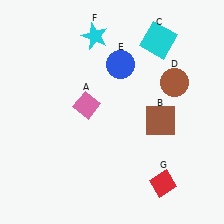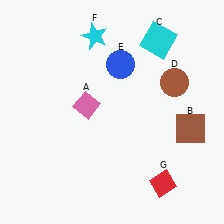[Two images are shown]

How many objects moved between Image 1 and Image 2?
1 object moved between the two images.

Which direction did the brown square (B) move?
The brown square (B) moved right.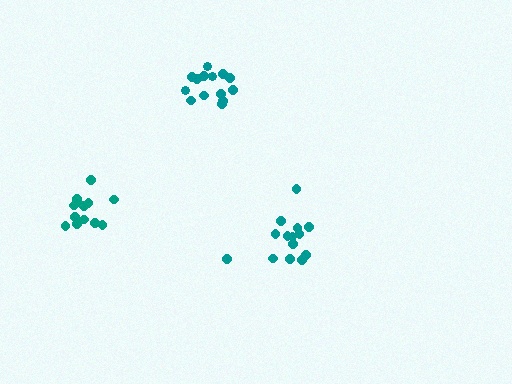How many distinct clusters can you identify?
There are 3 distinct clusters.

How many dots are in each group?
Group 1: 14 dots, Group 2: 14 dots, Group 3: 13 dots (41 total).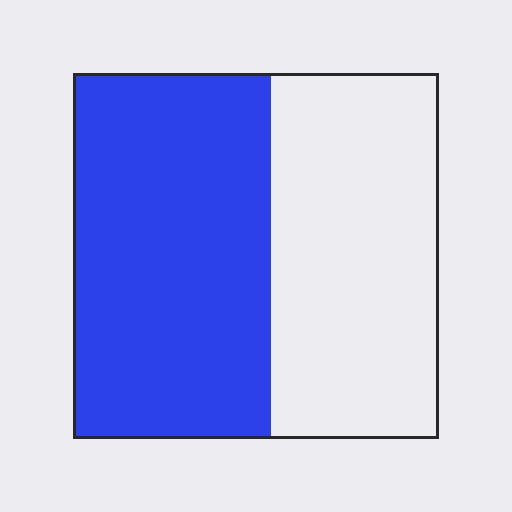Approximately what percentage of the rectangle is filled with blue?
Approximately 55%.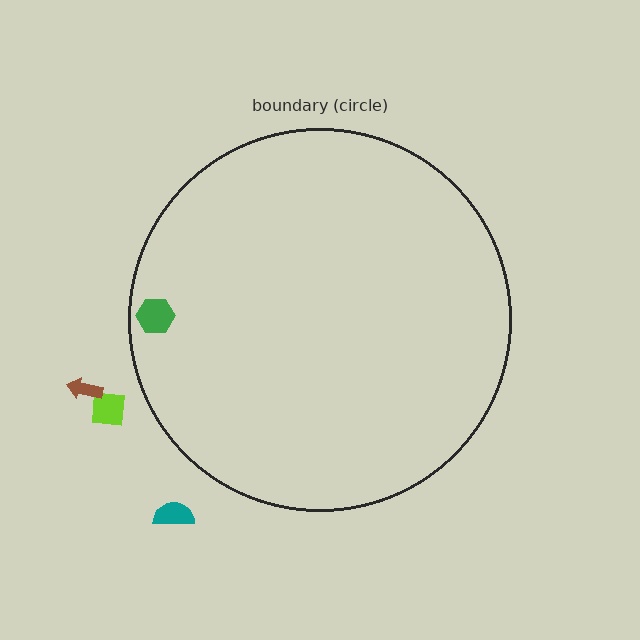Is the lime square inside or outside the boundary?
Outside.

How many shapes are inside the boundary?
1 inside, 3 outside.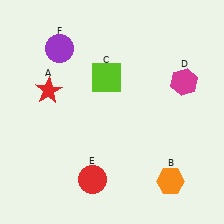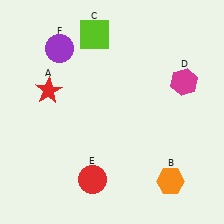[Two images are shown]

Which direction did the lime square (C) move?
The lime square (C) moved up.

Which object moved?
The lime square (C) moved up.